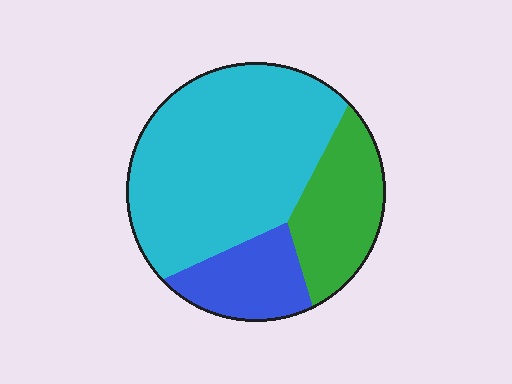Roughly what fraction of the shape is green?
Green takes up about one quarter (1/4) of the shape.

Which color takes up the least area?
Blue, at roughly 15%.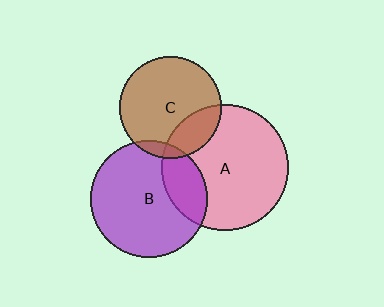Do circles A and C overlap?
Yes.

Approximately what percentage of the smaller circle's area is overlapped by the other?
Approximately 20%.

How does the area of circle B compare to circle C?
Approximately 1.3 times.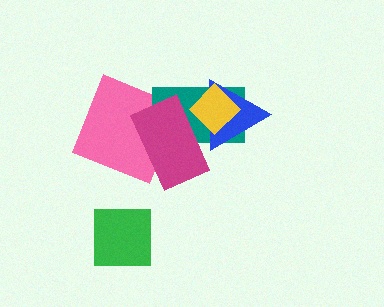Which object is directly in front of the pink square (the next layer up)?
The teal rectangle is directly in front of the pink square.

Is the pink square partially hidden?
Yes, it is partially covered by another shape.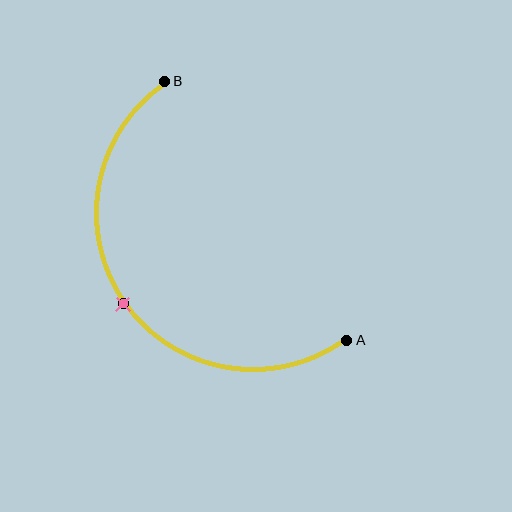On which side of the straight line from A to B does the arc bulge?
The arc bulges below and to the left of the straight line connecting A and B.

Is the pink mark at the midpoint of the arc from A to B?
Yes. The pink mark lies on the arc at equal arc-length from both A and B — it is the arc midpoint.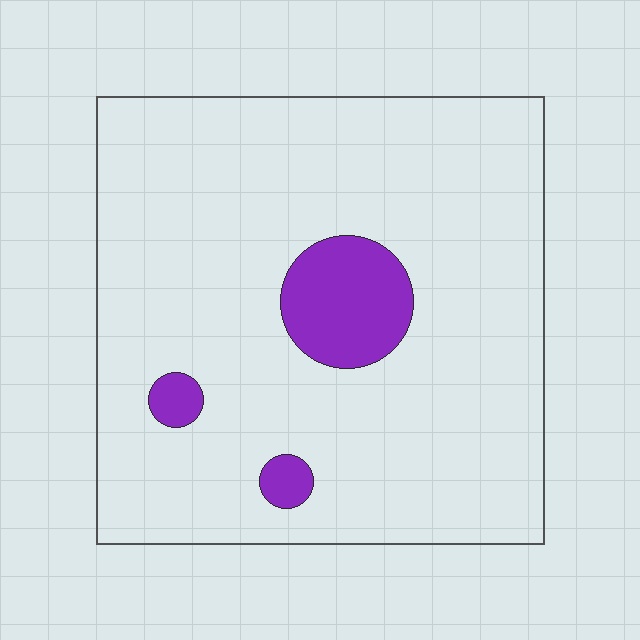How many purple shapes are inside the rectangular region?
3.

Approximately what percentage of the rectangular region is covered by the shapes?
Approximately 10%.